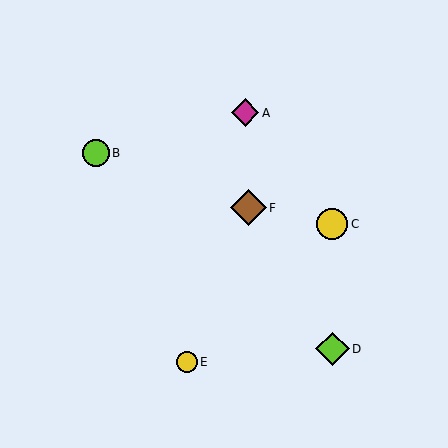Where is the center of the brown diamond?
The center of the brown diamond is at (248, 208).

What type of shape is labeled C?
Shape C is a yellow circle.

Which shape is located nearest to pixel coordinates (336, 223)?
The yellow circle (labeled C) at (332, 224) is nearest to that location.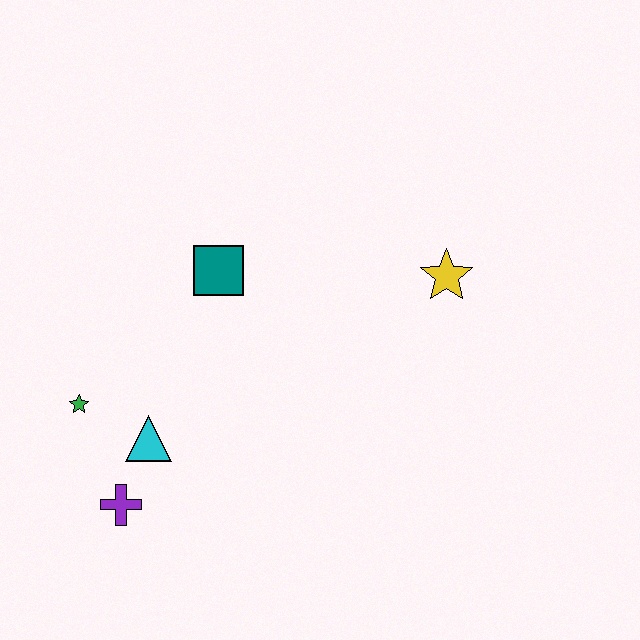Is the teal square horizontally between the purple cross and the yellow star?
Yes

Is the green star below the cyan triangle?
No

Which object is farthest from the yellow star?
The purple cross is farthest from the yellow star.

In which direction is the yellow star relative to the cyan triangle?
The yellow star is to the right of the cyan triangle.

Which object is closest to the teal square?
The cyan triangle is closest to the teal square.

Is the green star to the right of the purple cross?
No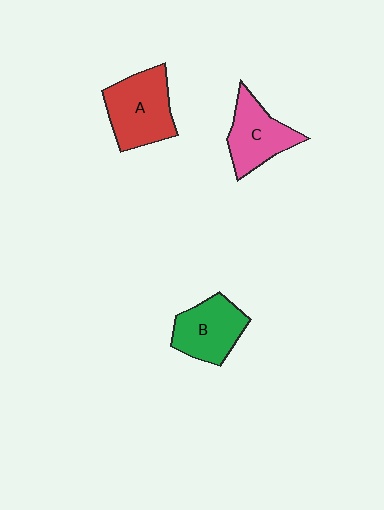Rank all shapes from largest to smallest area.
From largest to smallest: A (red), B (green), C (pink).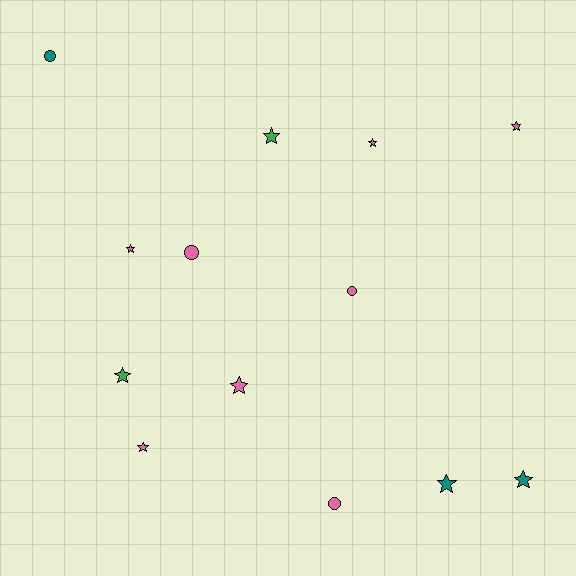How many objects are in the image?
There are 13 objects.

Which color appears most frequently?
Pink, with 8 objects.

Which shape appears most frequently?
Star, with 9 objects.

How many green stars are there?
There are 2 green stars.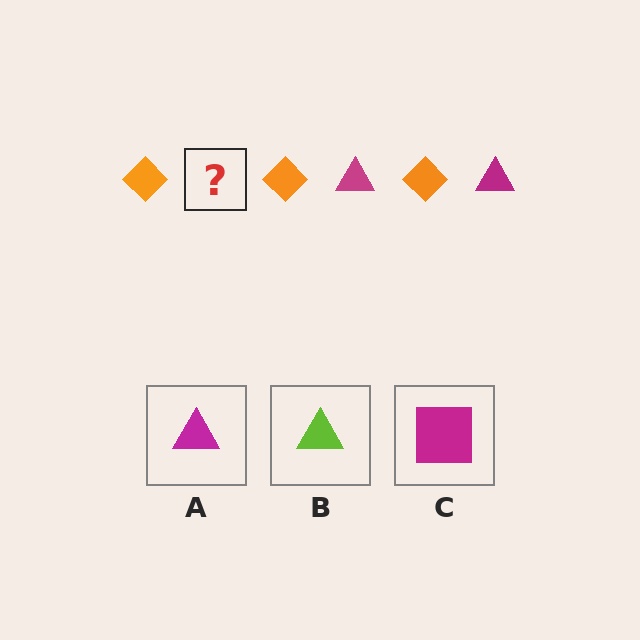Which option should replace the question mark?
Option A.